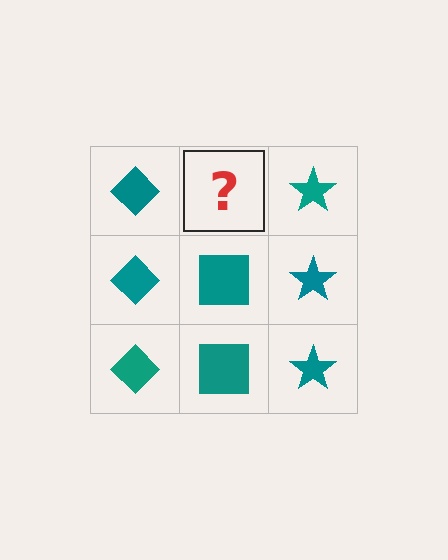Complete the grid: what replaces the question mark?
The question mark should be replaced with a teal square.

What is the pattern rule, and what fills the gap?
The rule is that each column has a consistent shape. The gap should be filled with a teal square.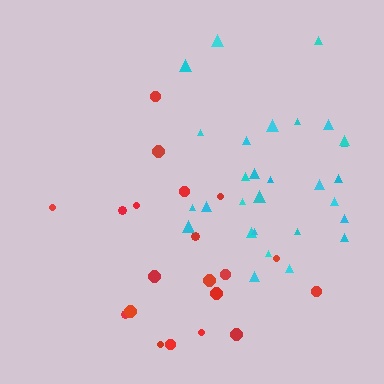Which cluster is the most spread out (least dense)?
Red.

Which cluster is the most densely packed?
Cyan.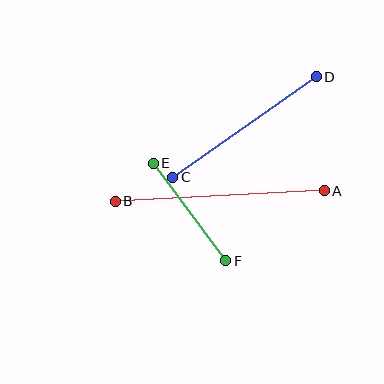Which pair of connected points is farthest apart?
Points A and B are farthest apart.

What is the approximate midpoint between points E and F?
The midpoint is at approximately (189, 212) pixels.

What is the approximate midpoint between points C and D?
The midpoint is at approximately (244, 127) pixels.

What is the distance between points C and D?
The distance is approximately 175 pixels.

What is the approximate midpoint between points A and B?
The midpoint is at approximately (220, 196) pixels.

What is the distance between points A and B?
The distance is approximately 209 pixels.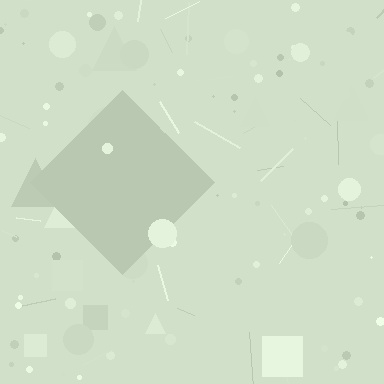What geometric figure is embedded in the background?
A diamond is embedded in the background.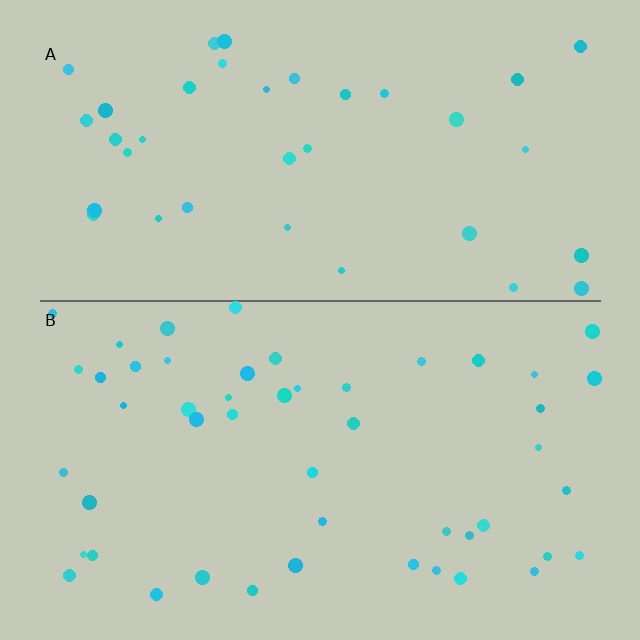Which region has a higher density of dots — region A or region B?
B (the bottom).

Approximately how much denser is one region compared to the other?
Approximately 1.4× — region B over region A.